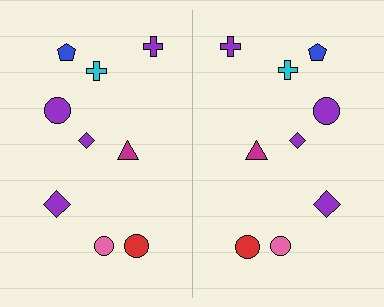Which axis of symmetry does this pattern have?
The pattern has a vertical axis of symmetry running through the center of the image.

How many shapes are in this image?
There are 18 shapes in this image.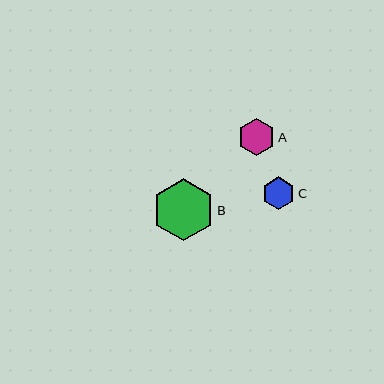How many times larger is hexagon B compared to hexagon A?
Hexagon B is approximately 1.7 times the size of hexagon A.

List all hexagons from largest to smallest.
From largest to smallest: B, A, C.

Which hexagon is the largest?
Hexagon B is the largest with a size of approximately 63 pixels.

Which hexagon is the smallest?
Hexagon C is the smallest with a size of approximately 33 pixels.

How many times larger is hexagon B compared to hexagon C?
Hexagon B is approximately 1.9 times the size of hexagon C.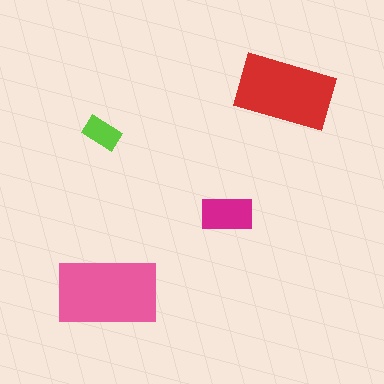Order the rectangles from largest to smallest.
the pink one, the red one, the magenta one, the lime one.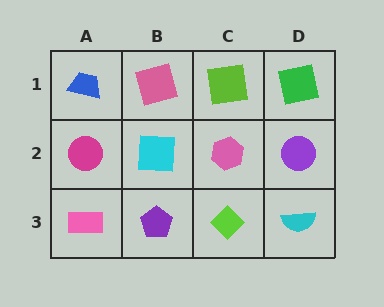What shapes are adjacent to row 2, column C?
A lime square (row 1, column C), a lime diamond (row 3, column C), a cyan square (row 2, column B), a purple circle (row 2, column D).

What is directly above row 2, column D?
A green square.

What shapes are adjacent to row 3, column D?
A purple circle (row 2, column D), a lime diamond (row 3, column C).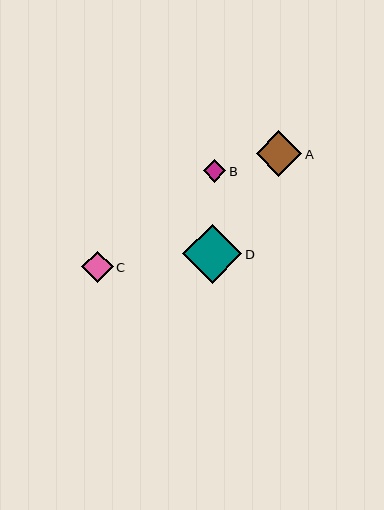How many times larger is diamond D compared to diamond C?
Diamond D is approximately 1.9 times the size of diamond C.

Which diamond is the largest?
Diamond D is the largest with a size of approximately 59 pixels.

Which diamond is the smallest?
Diamond B is the smallest with a size of approximately 23 pixels.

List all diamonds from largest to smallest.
From largest to smallest: D, A, C, B.